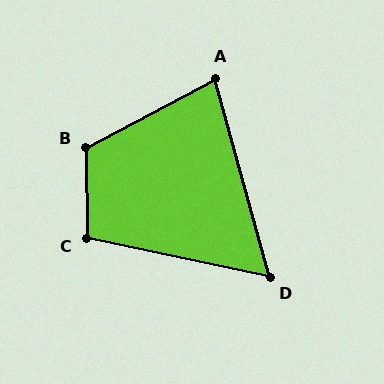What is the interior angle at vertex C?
Approximately 102 degrees (obtuse).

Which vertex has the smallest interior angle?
D, at approximately 63 degrees.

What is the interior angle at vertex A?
Approximately 78 degrees (acute).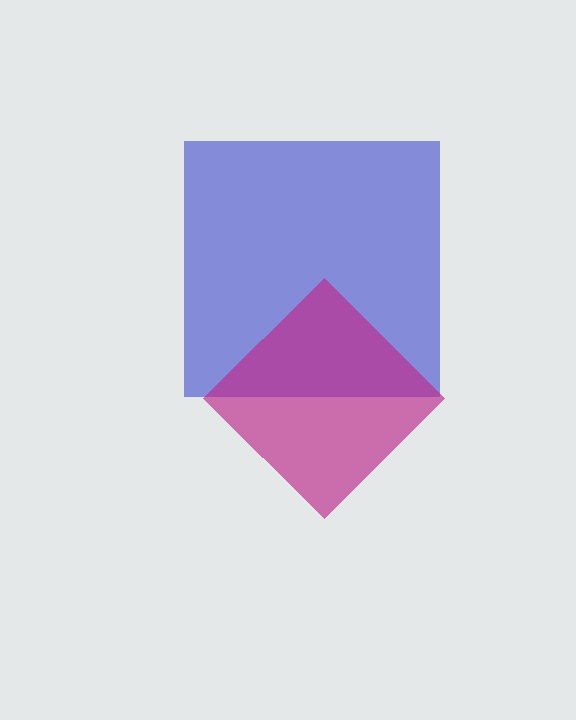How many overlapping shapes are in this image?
There are 2 overlapping shapes in the image.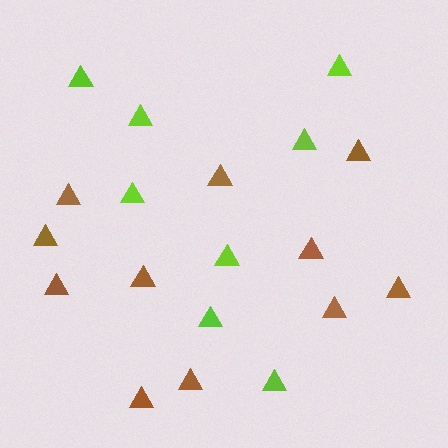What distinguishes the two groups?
There are 2 groups: one group of brown triangles (11) and one group of lime triangles (8).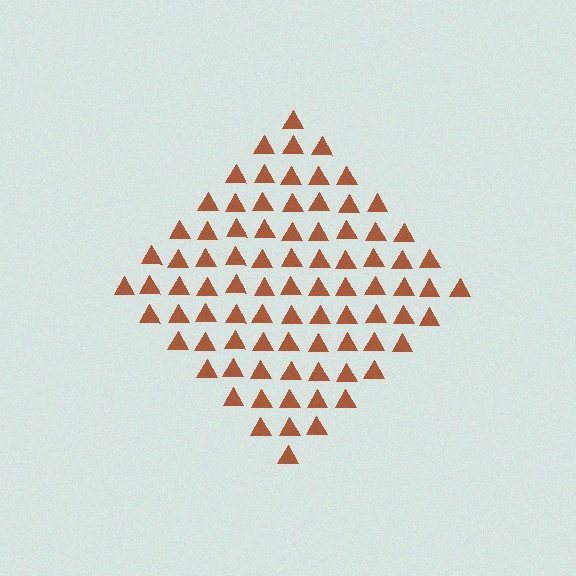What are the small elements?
The small elements are triangles.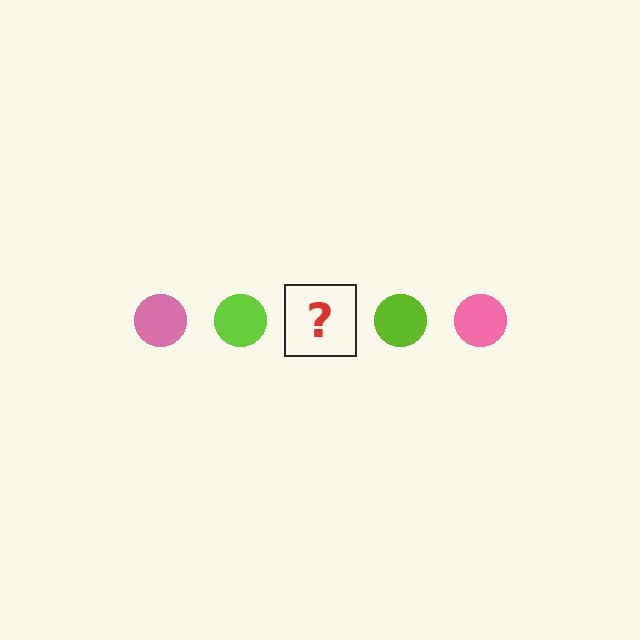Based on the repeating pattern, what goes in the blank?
The blank should be a pink circle.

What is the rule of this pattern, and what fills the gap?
The rule is that the pattern cycles through pink, lime circles. The gap should be filled with a pink circle.